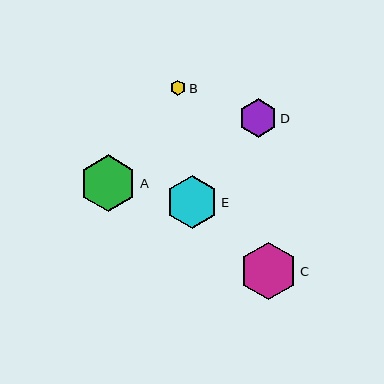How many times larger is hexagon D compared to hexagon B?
Hexagon D is approximately 2.5 times the size of hexagon B.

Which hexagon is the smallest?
Hexagon B is the smallest with a size of approximately 15 pixels.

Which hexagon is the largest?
Hexagon C is the largest with a size of approximately 57 pixels.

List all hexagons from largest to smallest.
From largest to smallest: C, A, E, D, B.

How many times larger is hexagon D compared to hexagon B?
Hexagon D is approximately 2.5 times the size of hexagon B.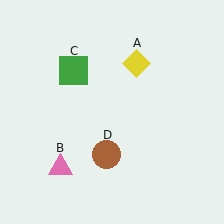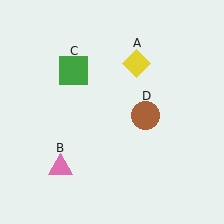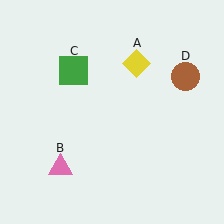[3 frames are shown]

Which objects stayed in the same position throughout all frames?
Yellow diamond (object A) and pink triangle (object B) and green square (object C) remained stationary.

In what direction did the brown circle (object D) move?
The brown circle (object D) moved up and to the right.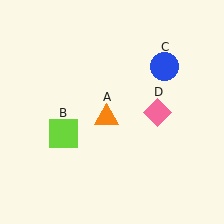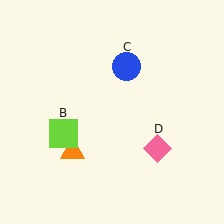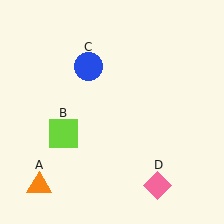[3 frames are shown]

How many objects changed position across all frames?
3 objects changed position: orange triangle (object A), blue circle (object C), pink diamond (object D).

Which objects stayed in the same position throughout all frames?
Lime square (object B) remained stationary.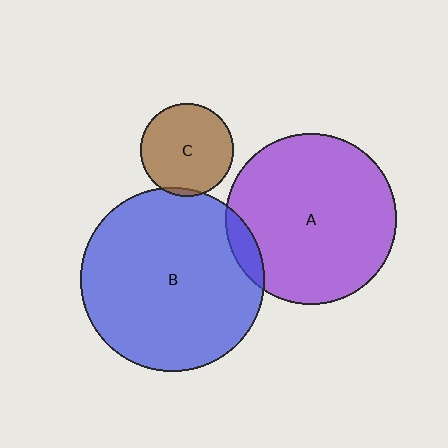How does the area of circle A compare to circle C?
Approximately 3.4 times.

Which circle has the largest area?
Circle B (blue).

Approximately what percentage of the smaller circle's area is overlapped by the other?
Approximately 5%.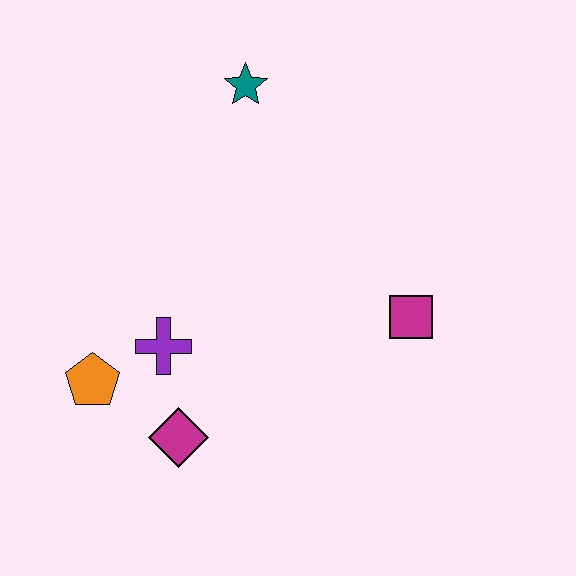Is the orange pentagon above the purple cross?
No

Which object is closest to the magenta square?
The purple cross is closest to the magenta square.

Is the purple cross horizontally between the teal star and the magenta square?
No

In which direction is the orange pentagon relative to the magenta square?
The orange pentagon is to the left of the magenta square.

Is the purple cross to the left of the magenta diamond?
Yes